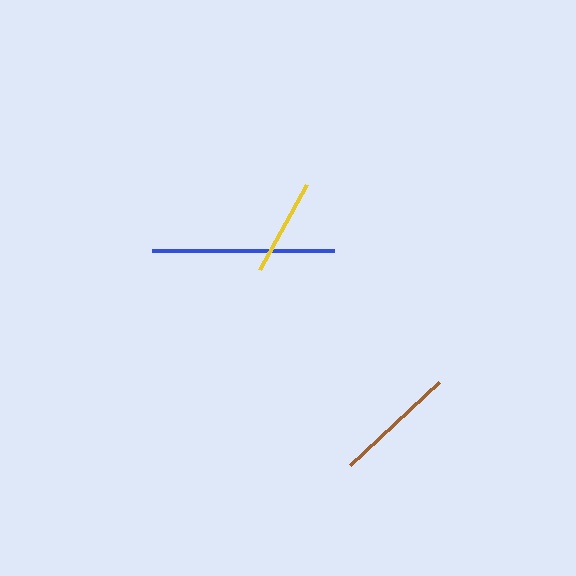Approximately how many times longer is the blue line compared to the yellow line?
The blue line is approximately 1.9 times the length of the yellow line.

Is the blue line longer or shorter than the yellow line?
The blue line is longer than the yellow line.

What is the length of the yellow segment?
The yellow segment is approximately 97 pixels long.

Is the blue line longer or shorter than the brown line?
The blue line is longer than the brown line.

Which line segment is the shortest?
The yellow line is the shortest at approximately 97 pixels.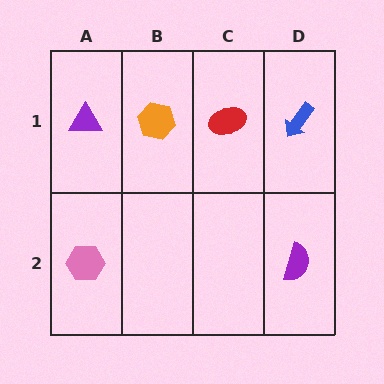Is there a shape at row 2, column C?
No, that cell is empty.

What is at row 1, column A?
A purple triangle.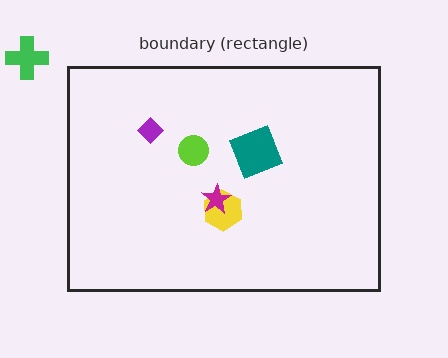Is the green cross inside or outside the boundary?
Outside.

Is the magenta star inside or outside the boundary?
Inside.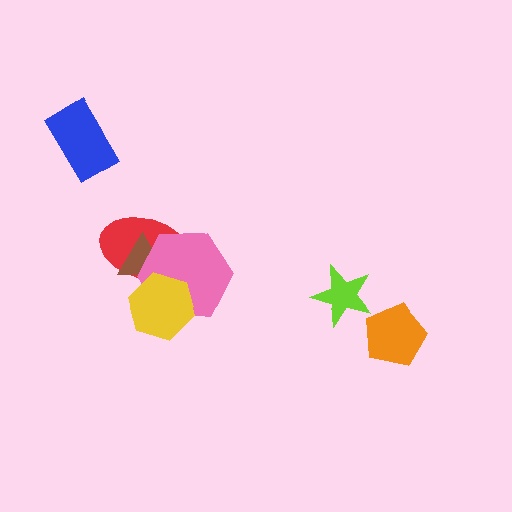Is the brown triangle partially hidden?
Yes, it is partially covered by another shape.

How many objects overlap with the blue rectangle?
0 objects overlap with the blue rectangle.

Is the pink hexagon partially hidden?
Yes, it is partially covered by another shape.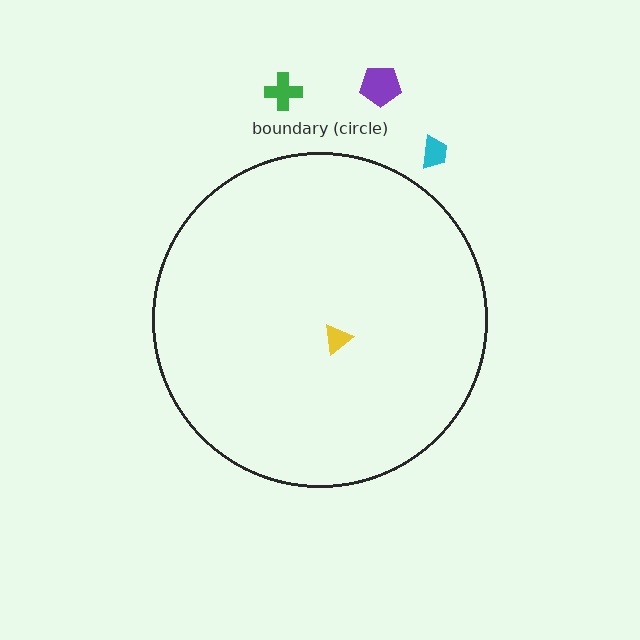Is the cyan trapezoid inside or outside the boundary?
Outside.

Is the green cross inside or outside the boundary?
Outside.